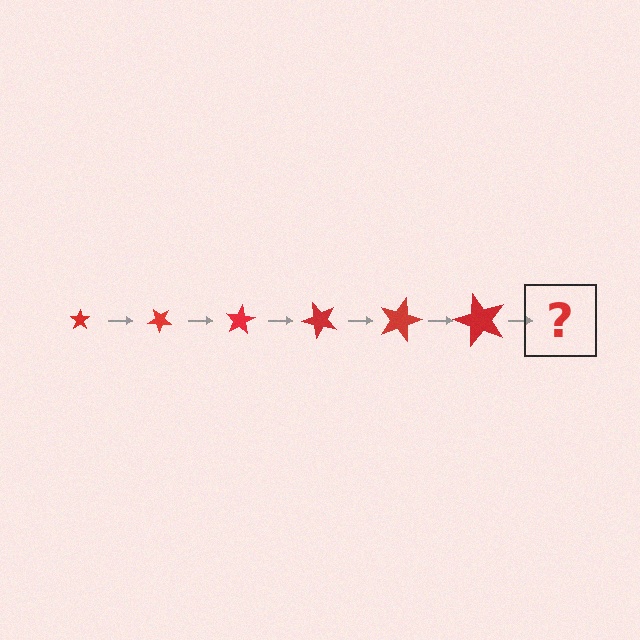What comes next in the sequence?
The next element should be a star, larger than the previous one and rotated 240 degrees from the start.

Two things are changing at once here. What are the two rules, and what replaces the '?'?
The two rules are that the star grows larger each step and it rotates 40 degrees each step. The '?' should be a star, larger than the previous one and rotated 240 degrees from the start.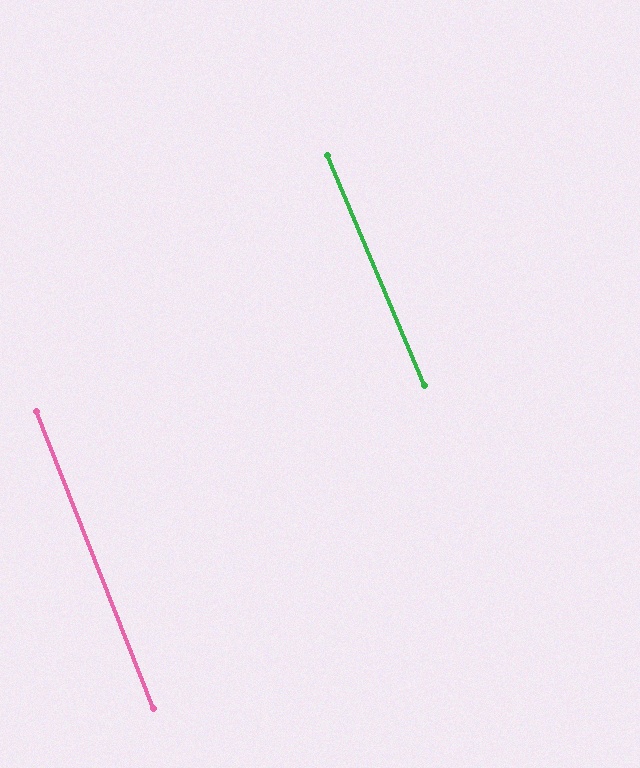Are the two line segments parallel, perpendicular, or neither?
Parallel — their directions differ by only 1.2°.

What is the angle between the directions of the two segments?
Approximately 1 degree.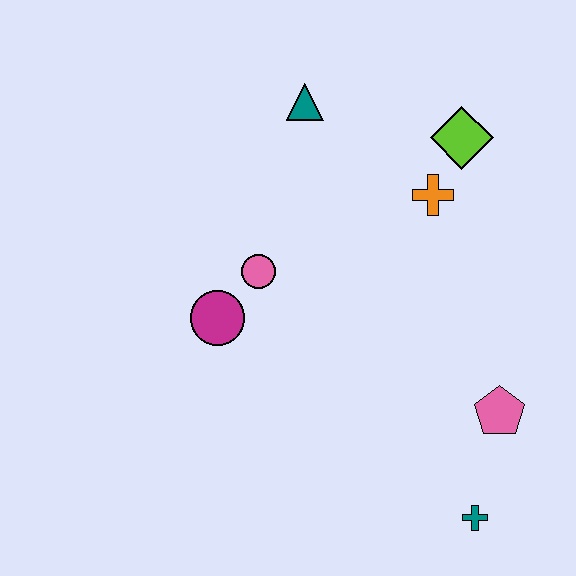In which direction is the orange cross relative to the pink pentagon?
The orange cross is above the pink pentagon.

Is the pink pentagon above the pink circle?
No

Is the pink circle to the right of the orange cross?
No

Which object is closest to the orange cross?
The lime diamond is closest to the orange cross.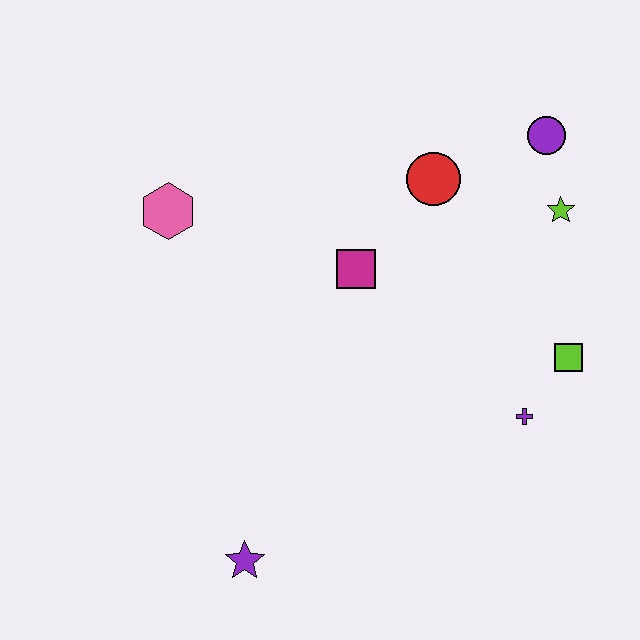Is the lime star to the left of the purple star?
No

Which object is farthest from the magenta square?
The purple star is farthest from the magenta square.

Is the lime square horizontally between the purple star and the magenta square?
No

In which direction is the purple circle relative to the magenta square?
The purple circle is to the right of the magenta square.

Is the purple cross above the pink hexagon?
No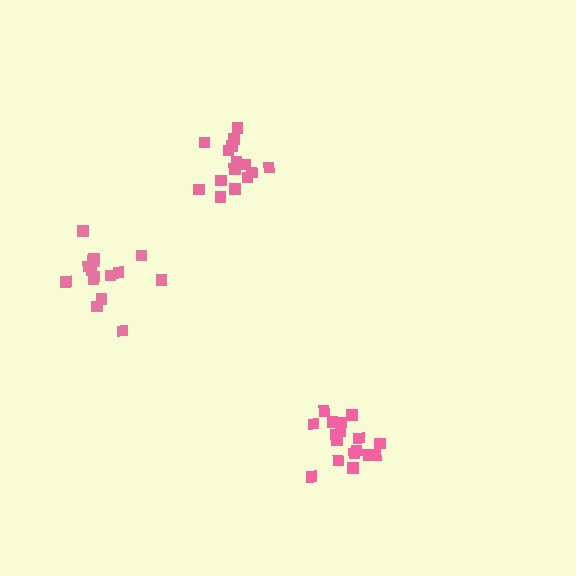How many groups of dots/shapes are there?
There are 3 groups.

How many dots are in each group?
Group 1: 15 dots, Group 2: 15 dots, Group 3: 17 dots (47 total).